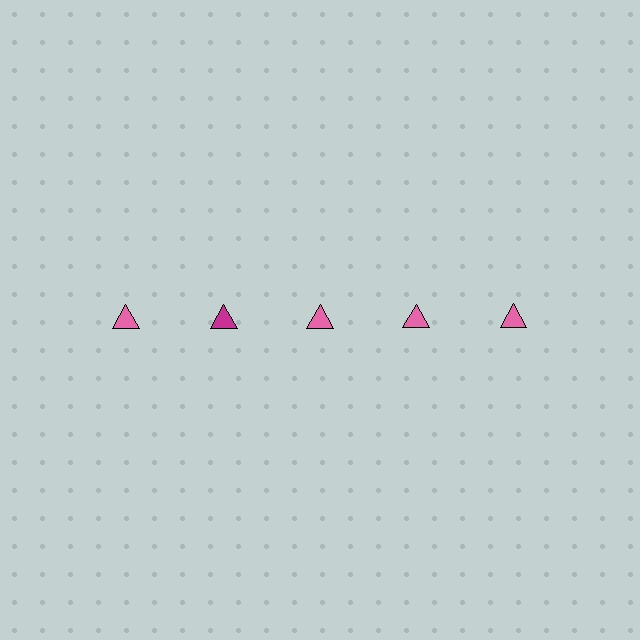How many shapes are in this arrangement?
There are 5 shapes arranged in a grid pattern.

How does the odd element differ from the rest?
It has a different color: magenta instead of pink.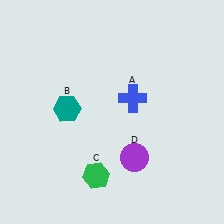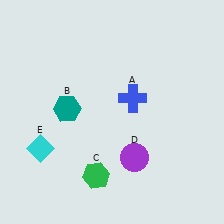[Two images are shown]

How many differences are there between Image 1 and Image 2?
There is 1 difference between the two images.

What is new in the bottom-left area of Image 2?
A cyan diamond (E) was added in the bottom-left area of Image 2.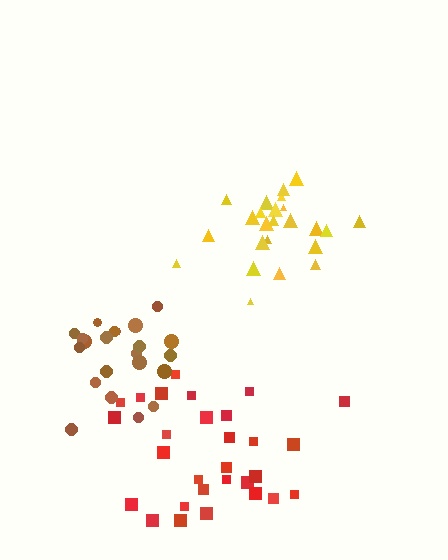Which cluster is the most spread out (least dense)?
Red.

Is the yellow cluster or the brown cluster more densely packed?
Yellow.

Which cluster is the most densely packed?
Yellow.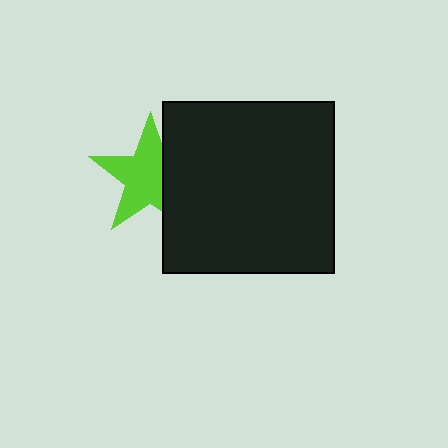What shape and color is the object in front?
The object in front is a black square.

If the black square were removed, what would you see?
You would see the complete lime star.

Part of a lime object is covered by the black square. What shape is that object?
It is a star.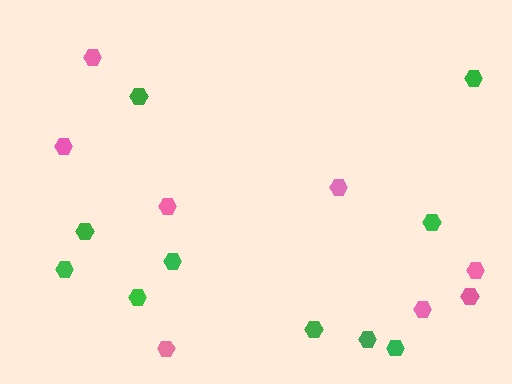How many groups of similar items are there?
There are 2 groups: one group of pink hexagons (8) and one group of green hexagons (10).